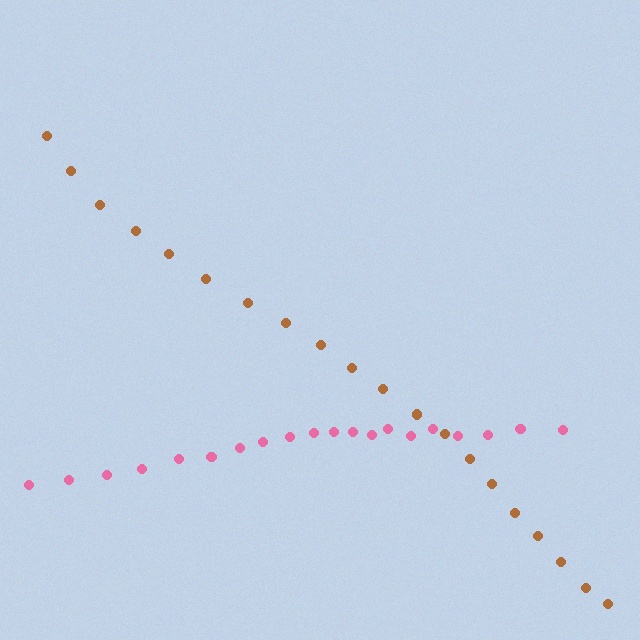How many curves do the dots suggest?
There are 2 distinct paths.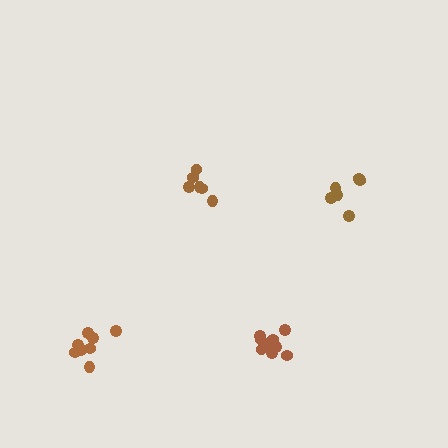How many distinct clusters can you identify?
There are 4 distinct clusters.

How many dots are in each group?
Group 1: 8 dots, Group 2: 6 dots, Group 3: 6 dots, Group 4: 9 dots (29 total).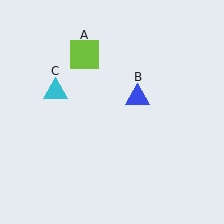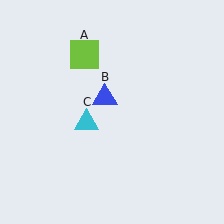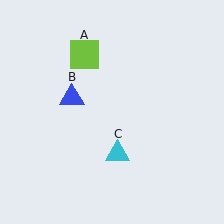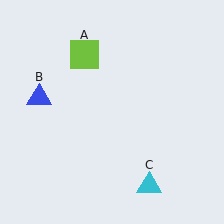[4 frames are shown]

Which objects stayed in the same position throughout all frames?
Lime square (object A) remained stationary.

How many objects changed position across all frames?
2 objects changed position: blue triangle (object B), cyan triangle (object C).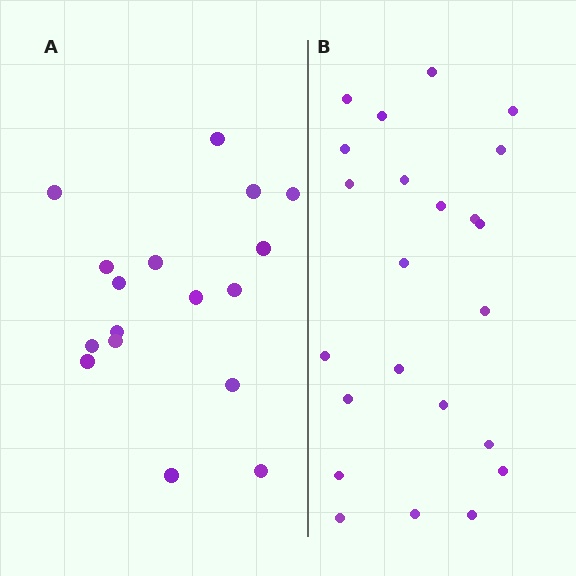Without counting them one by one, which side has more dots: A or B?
Region B (the right region) has more dots.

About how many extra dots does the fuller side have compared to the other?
Region B has about 6 more dots than region A.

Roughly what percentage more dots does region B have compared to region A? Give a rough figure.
About 35% more.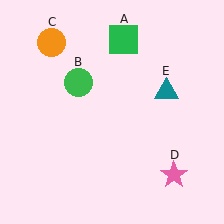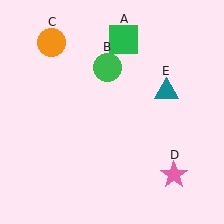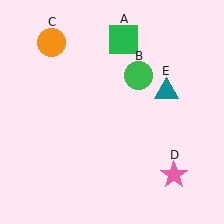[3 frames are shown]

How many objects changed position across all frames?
1 object changed position: green circle (object B).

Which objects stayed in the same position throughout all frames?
Green square (object A) and orange circle (object C) and pink star (object D) and teal triangle (object E) remained stationary.